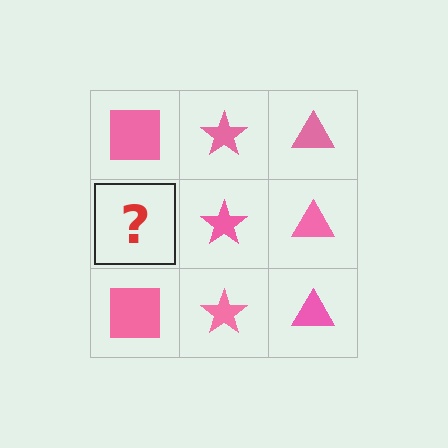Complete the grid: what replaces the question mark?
The question mark should be replaced with a pink square.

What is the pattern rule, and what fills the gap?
The rule is that each column has a consistent shape. The gap should be filled with a pink square.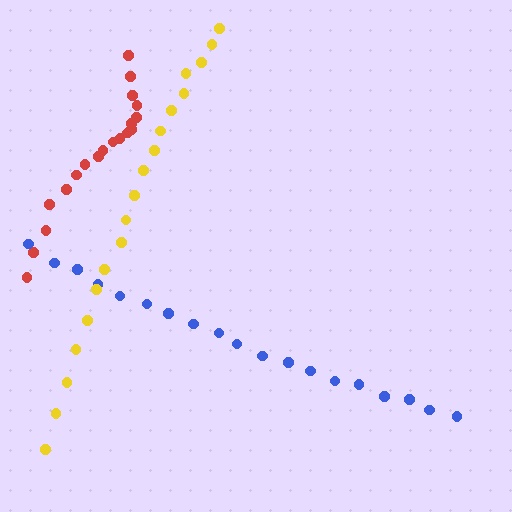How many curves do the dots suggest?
There are 3 distinct paths.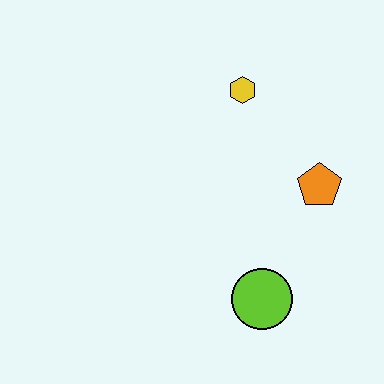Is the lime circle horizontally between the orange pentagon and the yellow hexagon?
Yes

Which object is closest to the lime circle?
The orange pentagon is closest to the lime circle.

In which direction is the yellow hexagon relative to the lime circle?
The yellow hexagon is above the lime circle.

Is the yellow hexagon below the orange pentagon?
No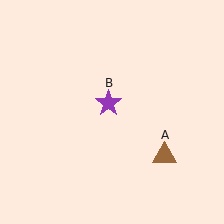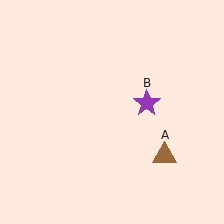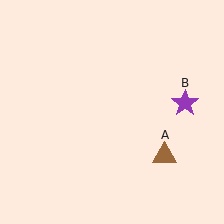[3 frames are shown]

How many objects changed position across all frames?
1 object changed position: purple star (object B).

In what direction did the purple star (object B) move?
The purple star (object B) moved right.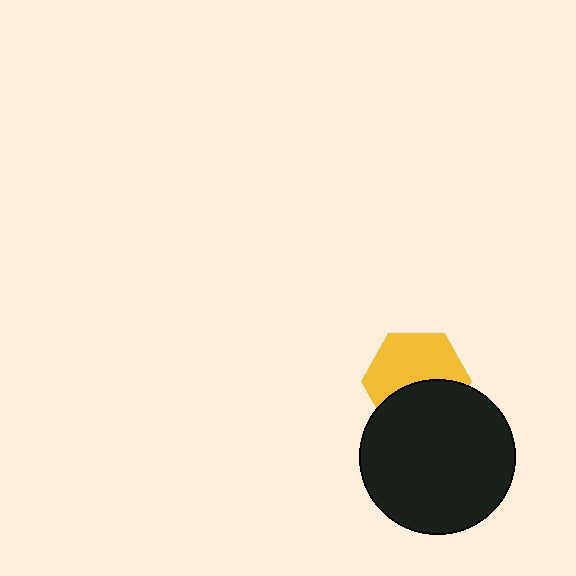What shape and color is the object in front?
The object in front is a black circle.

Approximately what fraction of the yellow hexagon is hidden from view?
Roughly 43% of the yellow hexagon is hidden behind the black circle.